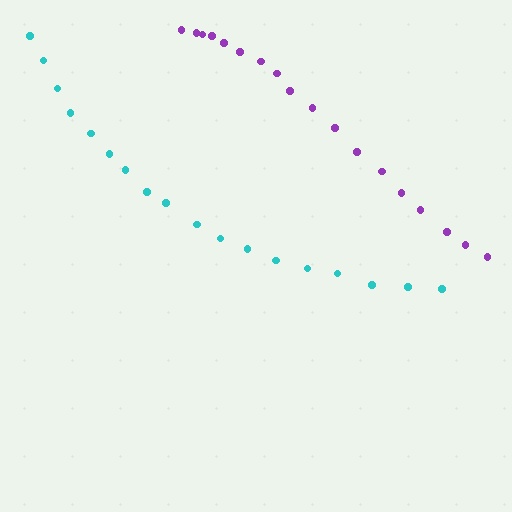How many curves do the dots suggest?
There are 2 distinct paths.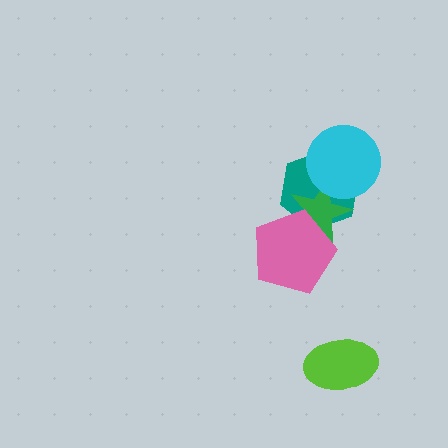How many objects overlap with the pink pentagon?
2 objects overlap with the pink pentagon.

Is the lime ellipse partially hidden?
No, no other shape covers it.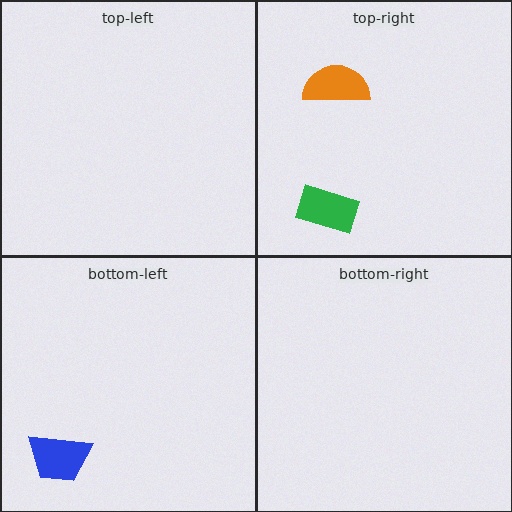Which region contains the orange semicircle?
The top-right region.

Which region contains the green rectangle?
The top-right region.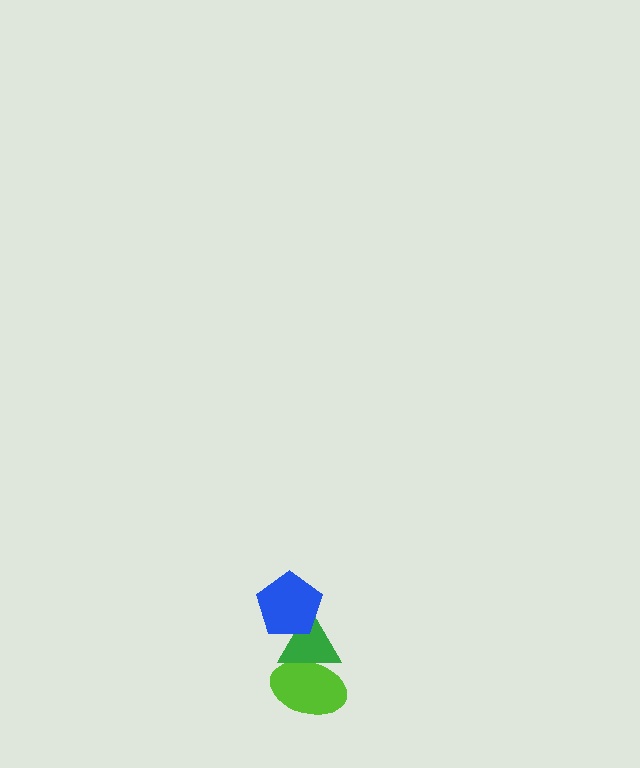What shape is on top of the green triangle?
The blue pentagon is on top of the green triangle.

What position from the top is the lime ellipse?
The lime ellipse is 3rd from the top.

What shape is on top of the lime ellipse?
The green triangle is on top of the lime ellipse.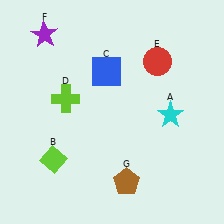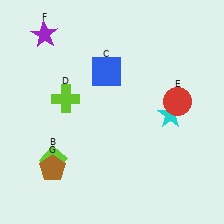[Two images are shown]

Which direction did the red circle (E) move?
The red circle (E) moved down.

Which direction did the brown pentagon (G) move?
The brown pentagon (G) moved left.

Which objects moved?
The objects that moved are: the red circle (E), the brown pentagon (G).